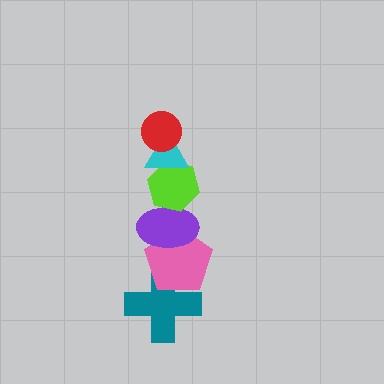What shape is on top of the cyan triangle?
The red circle is on top of the cyan triangle.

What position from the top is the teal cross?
The teal cross is 6th from the top.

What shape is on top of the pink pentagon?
The purple ellipse is on top of the pink pentagon.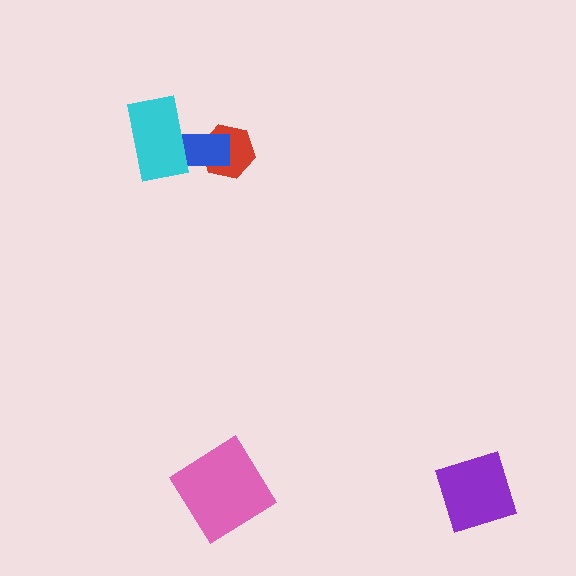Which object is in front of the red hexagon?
The blue rectangle is in front of the red hexagon.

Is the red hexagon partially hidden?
Yes, it is partially covered by another shape.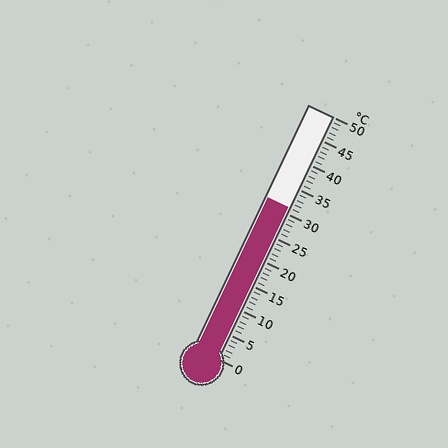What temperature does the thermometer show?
The thermometer shows approximately 31°C.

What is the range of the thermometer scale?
The thermometer scale ranges from 0°C to 50°C.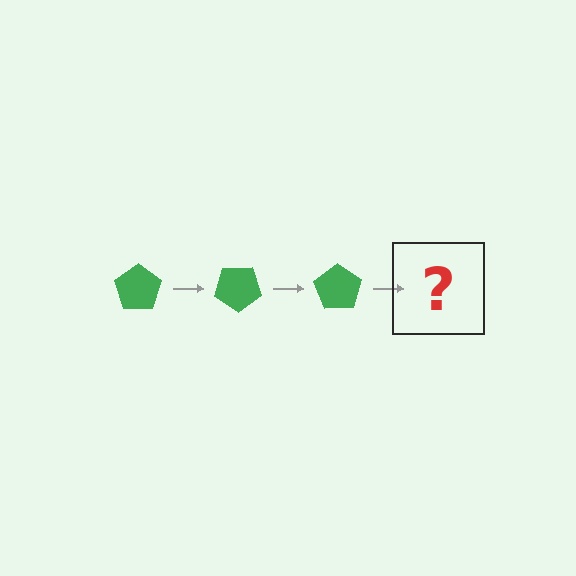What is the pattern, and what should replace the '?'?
The pattern is that the pentagon rotates 35 degrees each step. The '?' should be a green pentagon rotated 105 degrees.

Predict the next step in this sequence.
The next step is a green pentagon rotated 105 degrees.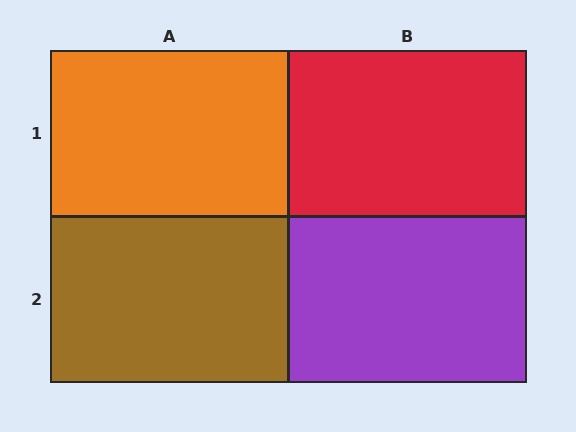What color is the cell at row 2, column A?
Brown.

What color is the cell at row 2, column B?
Purple.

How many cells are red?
1 cell is red.